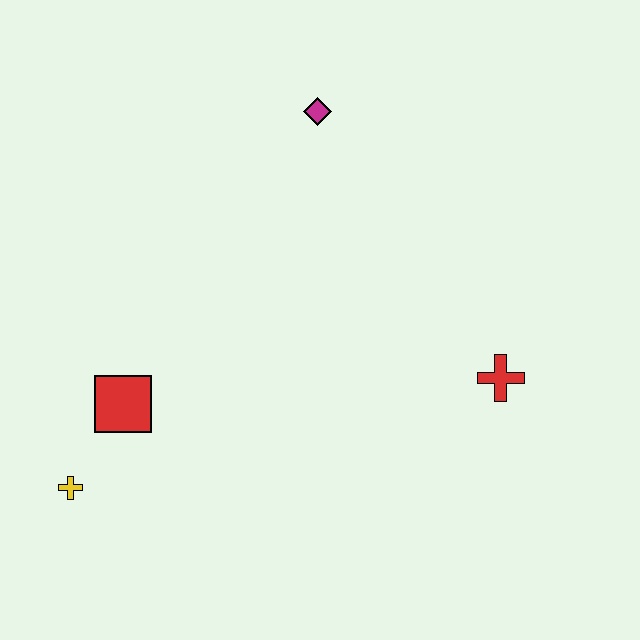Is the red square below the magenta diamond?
Yes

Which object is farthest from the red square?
The red cross is farthest from the red square.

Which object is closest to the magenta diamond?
The red cross is closest to the magenta diamond.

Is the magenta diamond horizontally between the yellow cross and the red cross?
Yes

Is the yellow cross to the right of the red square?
No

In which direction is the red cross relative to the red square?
The red cross is to the right of the red square.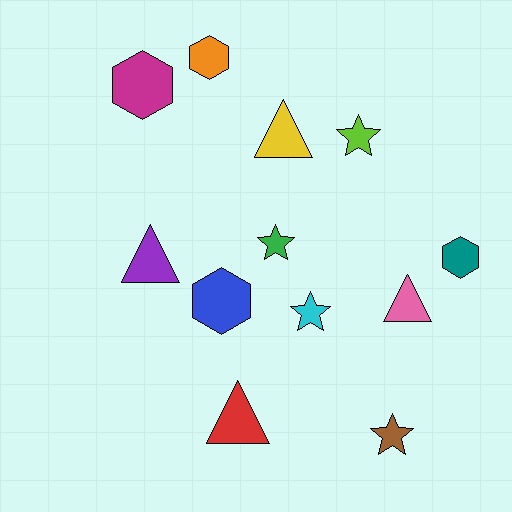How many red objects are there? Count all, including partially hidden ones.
There is 1 red object.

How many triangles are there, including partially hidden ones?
There are 4 triangles.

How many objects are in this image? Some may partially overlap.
There are 12 objects.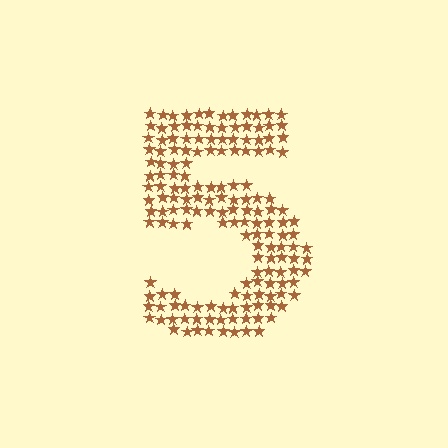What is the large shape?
The large shape is the digit 5.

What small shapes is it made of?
It is made of small stars.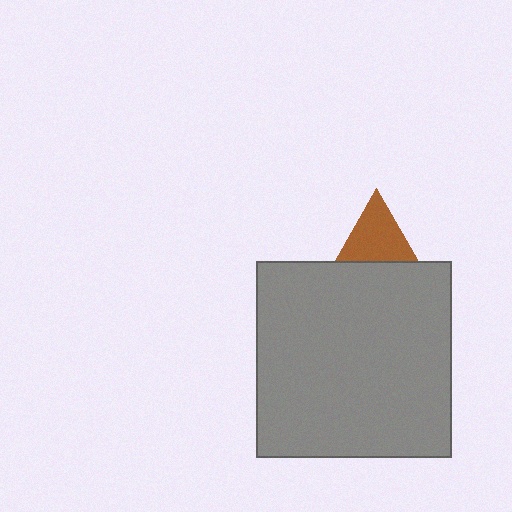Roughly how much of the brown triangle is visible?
A small part of it is visible (roughly 38%).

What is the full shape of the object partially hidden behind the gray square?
The partially hidden object is a brown triangle.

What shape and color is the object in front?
The object in front is a gray square.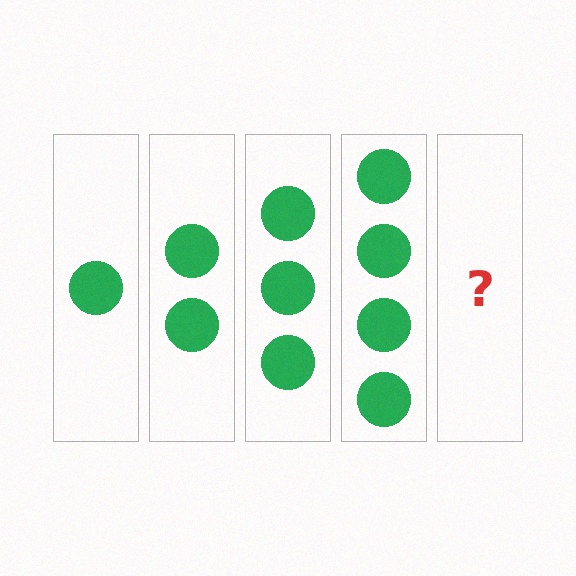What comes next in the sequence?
The next element should be 5 circles.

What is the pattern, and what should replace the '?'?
The pattern is that each step adds one more circle. The '?' should be 5 circles.